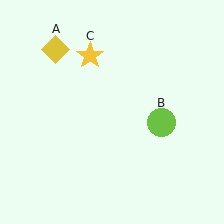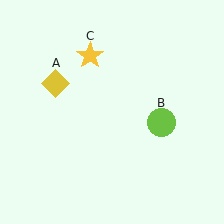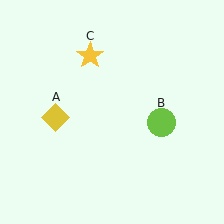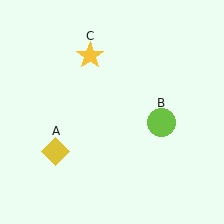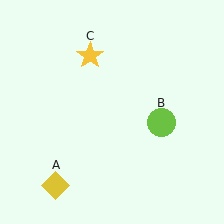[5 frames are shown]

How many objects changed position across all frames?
1 object changed position: yellow diamond (object A).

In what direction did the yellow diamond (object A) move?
The yellow diamond (object A) moved down.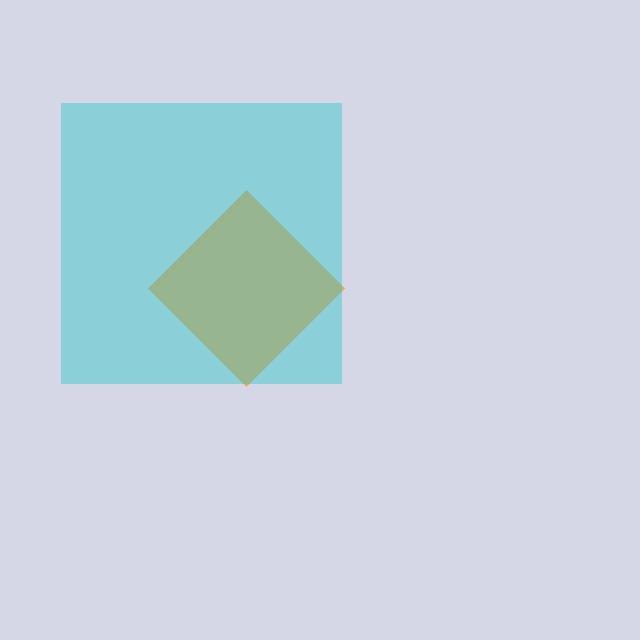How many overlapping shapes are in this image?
There are 2 overlapping shapes in the image.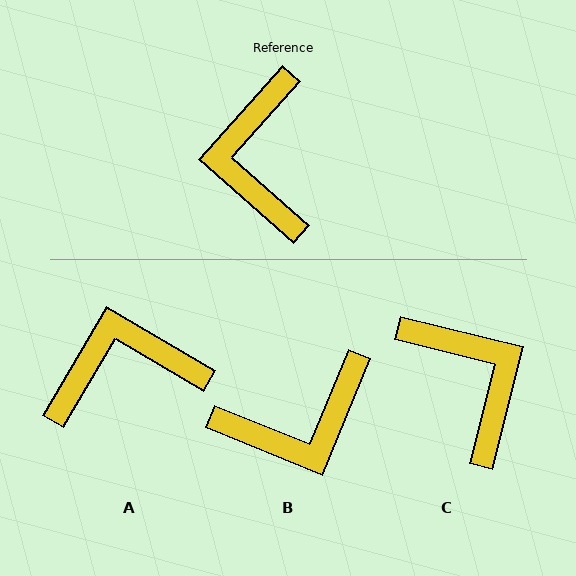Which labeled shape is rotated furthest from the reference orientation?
C, about 152 degrees away.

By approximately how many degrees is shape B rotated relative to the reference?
Approximately 109 degrees counter-clockwise.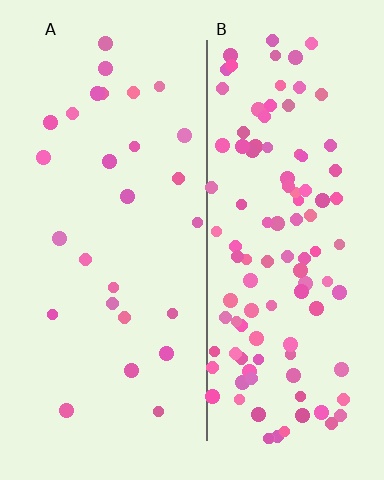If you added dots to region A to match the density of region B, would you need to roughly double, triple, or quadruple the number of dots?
Approximately quadruple.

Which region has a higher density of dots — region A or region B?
B (the right).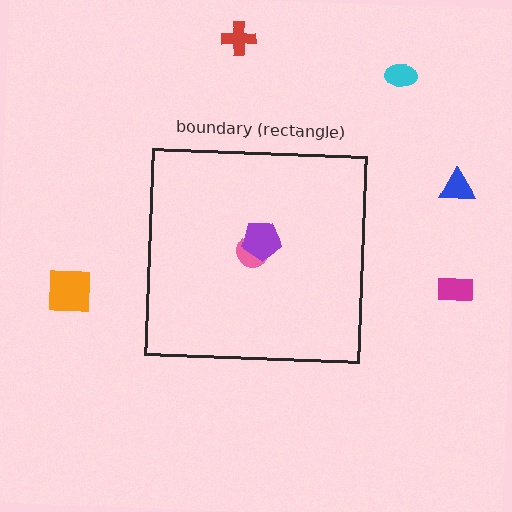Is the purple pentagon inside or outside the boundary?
Inside.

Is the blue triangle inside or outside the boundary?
Outside.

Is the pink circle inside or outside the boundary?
Inside.